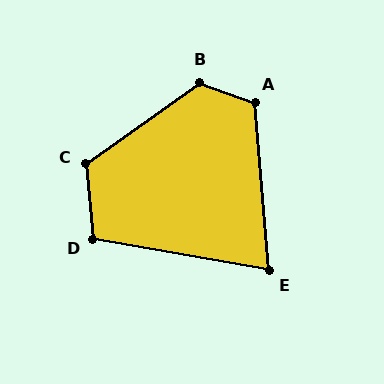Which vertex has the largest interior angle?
B, at approximately 125 degrees.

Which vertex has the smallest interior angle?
E, at approximately 76 degrees.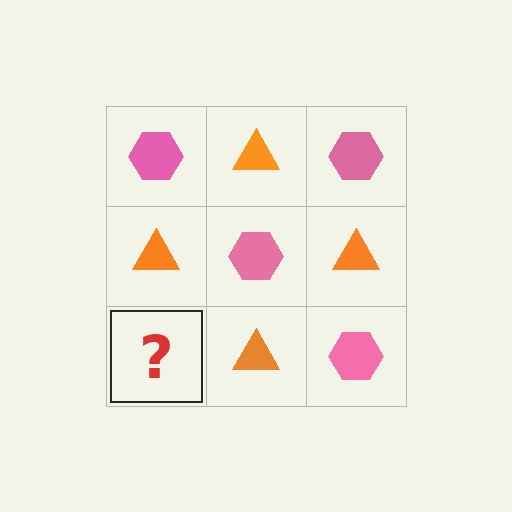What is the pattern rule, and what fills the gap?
The rule is that it alternates pink hexagon and orange triangle in a checkerboard pattern. The gap should be filled with a pink hexagon.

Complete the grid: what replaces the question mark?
The question mark should be replaced with a pink hexagon.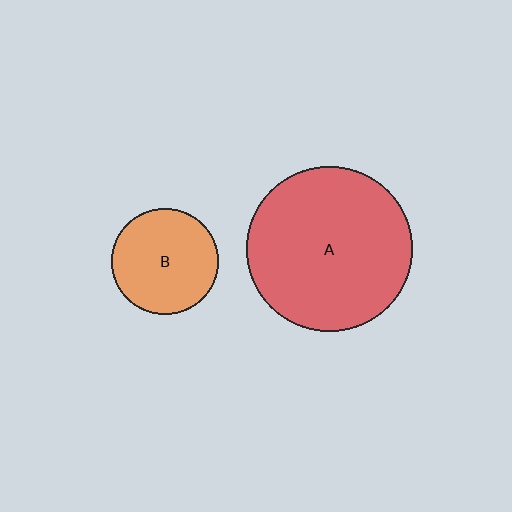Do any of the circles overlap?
No, none of the circles overlap.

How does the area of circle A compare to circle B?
Approximately 2.4 times.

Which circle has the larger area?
Circle A (red).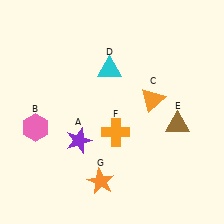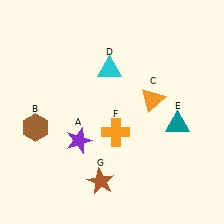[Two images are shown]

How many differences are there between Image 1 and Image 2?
There are 3 differences between the two images.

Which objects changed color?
B changed from pink to brown. E changed from brown to teal. G changed from orange to brown.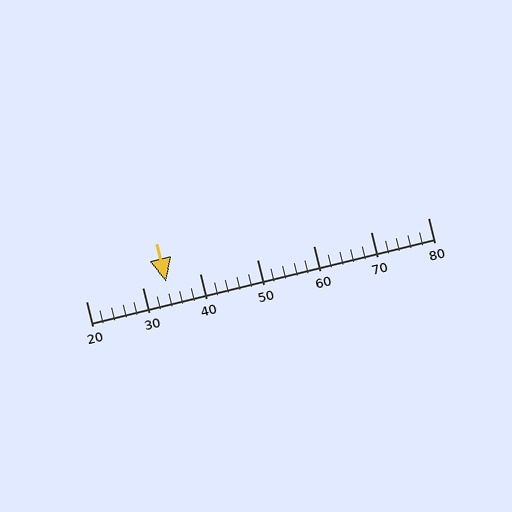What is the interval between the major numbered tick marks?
The major tick marks are spaced 10 units apart.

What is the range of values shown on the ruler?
The ruler shows values from 20 to 80.